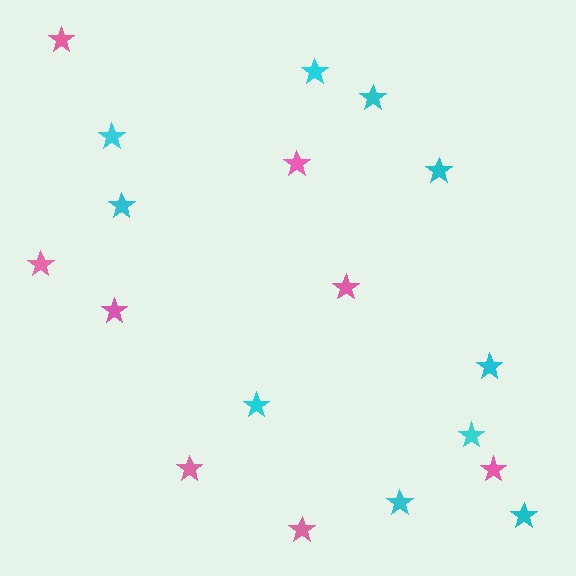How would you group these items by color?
There are 2 groups: one group of pink stars (8) and one group of cyan stars (10).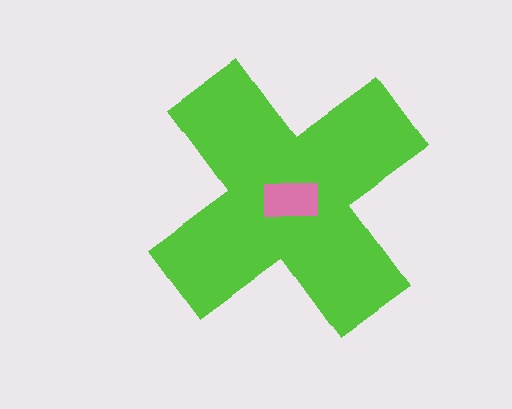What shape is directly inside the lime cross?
The pink rectangle.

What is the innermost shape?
The pink rectangle.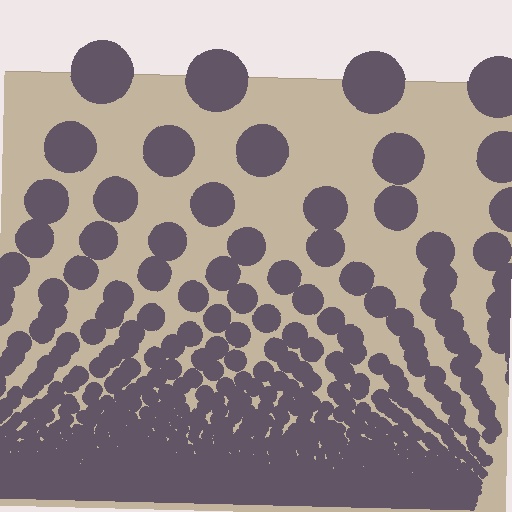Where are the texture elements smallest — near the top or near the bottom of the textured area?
Near the bottom.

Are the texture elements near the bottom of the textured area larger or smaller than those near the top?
Smaller. The gradient is inverted — elements near the bottom are smaller and denser.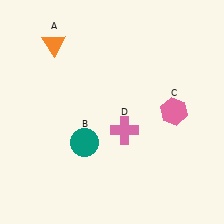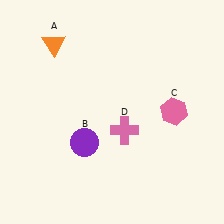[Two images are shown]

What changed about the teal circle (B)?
In Image 1, B is teal. In Image 2, it changed to purple.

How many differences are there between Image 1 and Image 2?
There is 1 difference between the two images.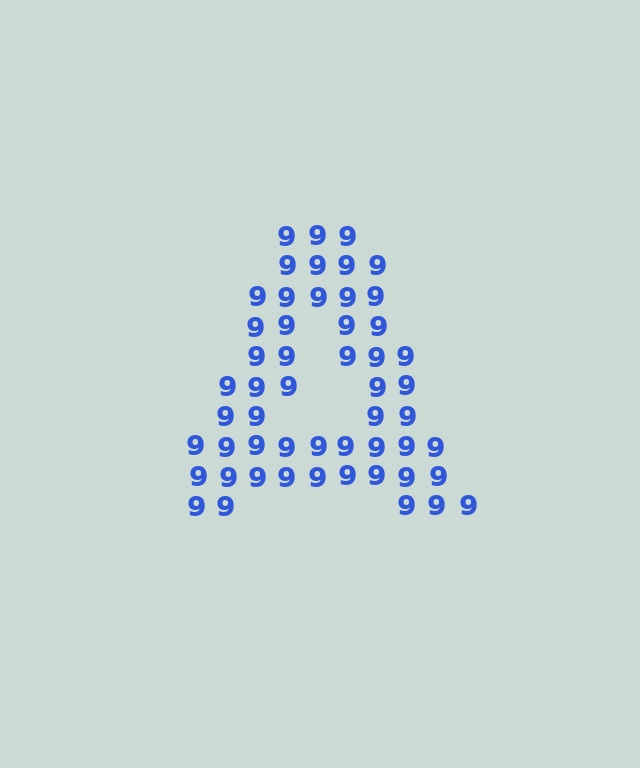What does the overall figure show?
The overall figure shows the letter A.